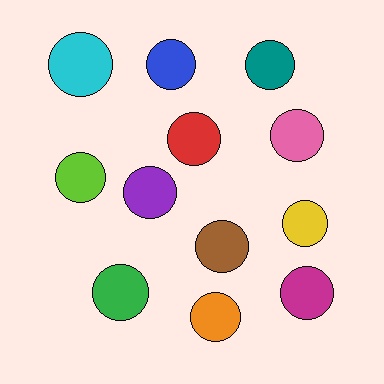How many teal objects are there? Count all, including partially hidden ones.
There is 1 teal object.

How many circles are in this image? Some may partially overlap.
There are 12 circles.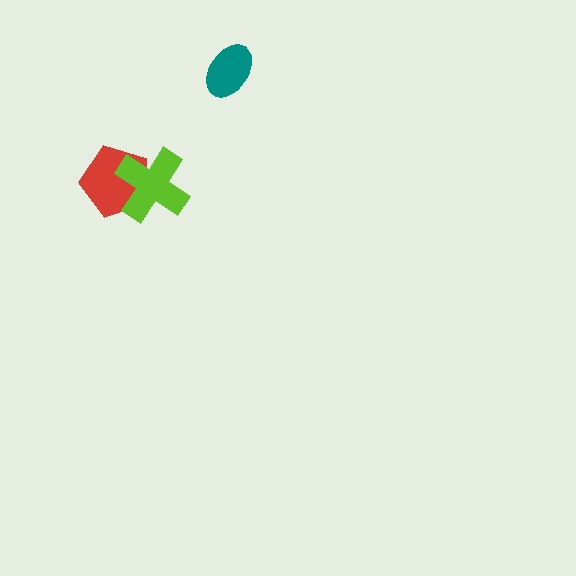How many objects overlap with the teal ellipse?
0 objects overlap with the teal ellipse.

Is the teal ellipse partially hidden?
No, no other shape covers it.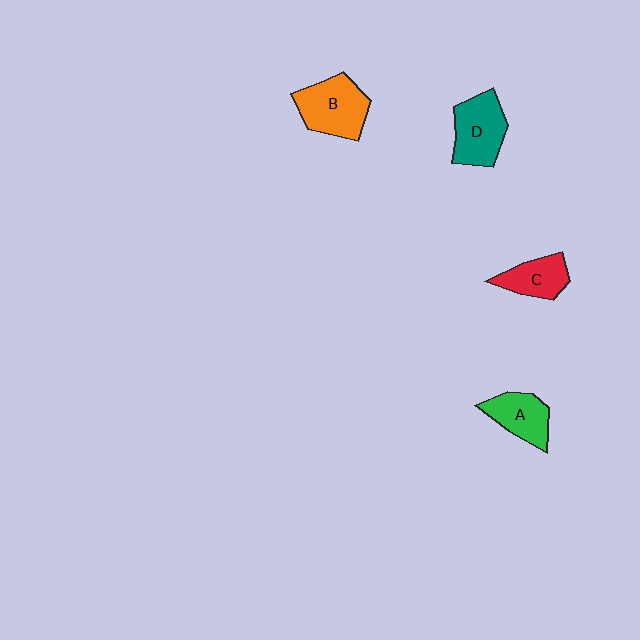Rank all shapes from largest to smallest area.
From largest to smallest: B (orange), D (teal), A (green), C (red).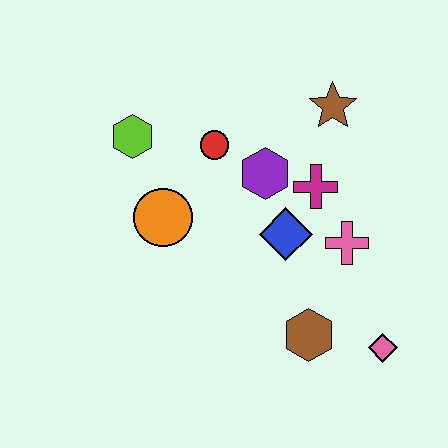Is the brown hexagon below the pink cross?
Yes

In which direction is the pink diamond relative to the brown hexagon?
The pink diamond is to the right of the brown hexagon.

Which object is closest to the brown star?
The magenta cross is closest to the brown star.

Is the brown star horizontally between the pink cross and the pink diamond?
No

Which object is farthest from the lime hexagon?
The pink diamond is farthest from the lime hexagon.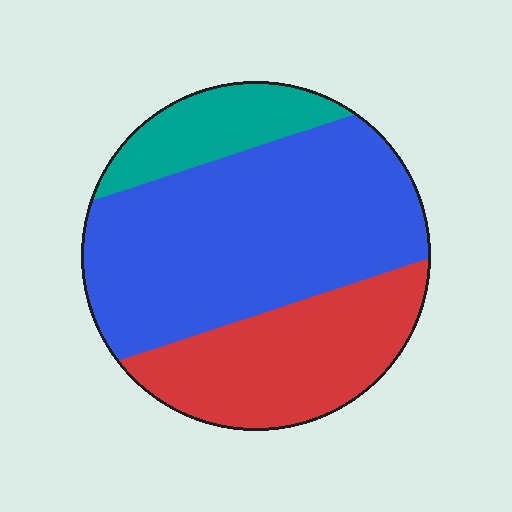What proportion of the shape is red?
Red takes up about one third (1/3) of the shape.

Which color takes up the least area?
Teal, at roughly 15%.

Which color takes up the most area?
Blue, at roughly 55%.